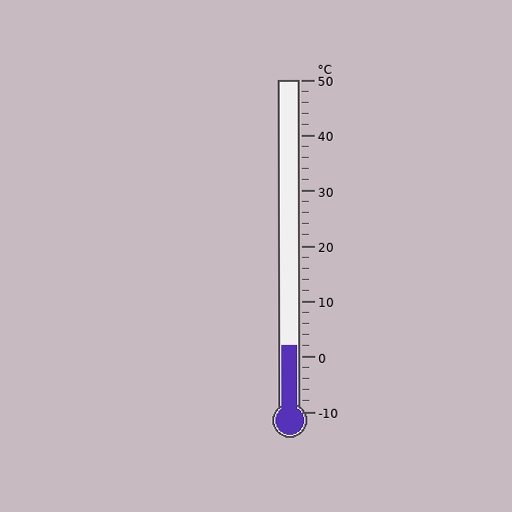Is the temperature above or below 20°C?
The temperature is below 20°C.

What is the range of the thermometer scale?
The thermometer scale ranges from -10°C to 50°C.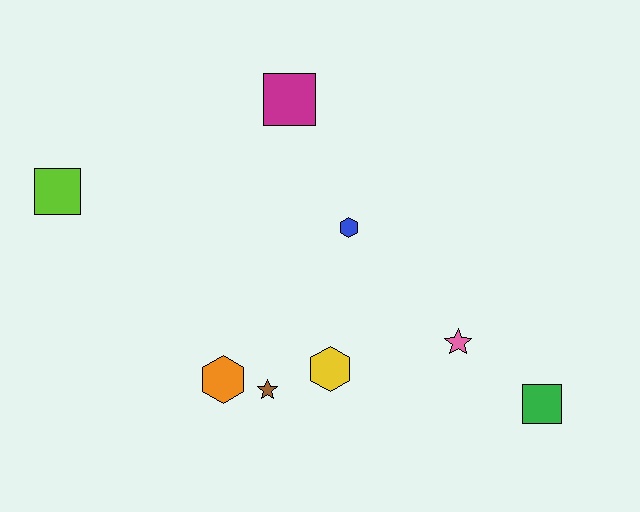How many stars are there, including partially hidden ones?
There are 2 stars.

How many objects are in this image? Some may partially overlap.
There are 8 objects.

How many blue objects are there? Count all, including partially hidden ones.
There is 1 blue object.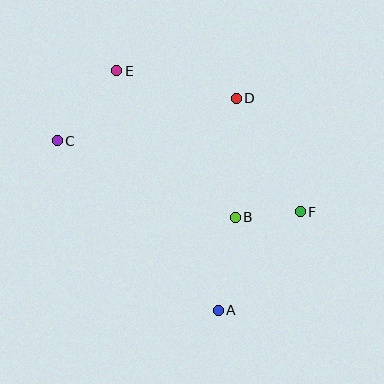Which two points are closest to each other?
Points B and F are closest to each other.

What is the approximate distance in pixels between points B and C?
The distance between B and C is approximately 194 pixels.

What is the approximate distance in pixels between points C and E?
The distance between C and E is approximately 92 pixels.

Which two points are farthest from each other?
Points A and E are farthest from each other.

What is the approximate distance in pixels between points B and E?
The distance between B and E is approximately 188 pixels.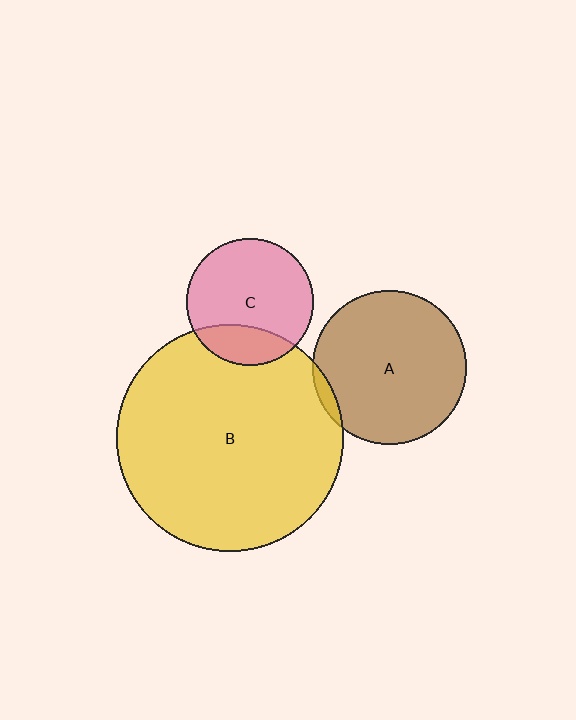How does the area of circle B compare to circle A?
Approximately 2.2 times.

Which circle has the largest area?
Circle B (yellow).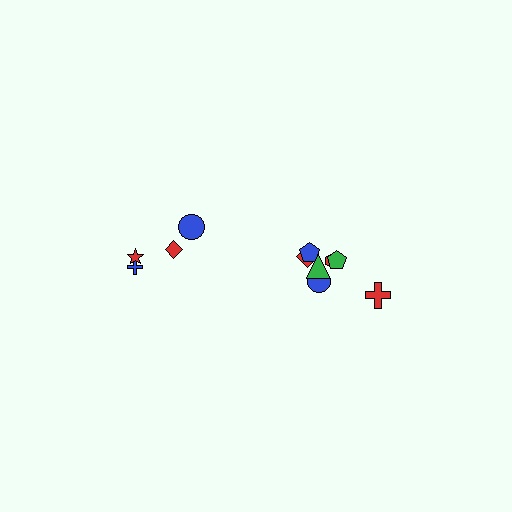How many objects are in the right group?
There are 7 objects.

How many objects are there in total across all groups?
There are 11 objects.